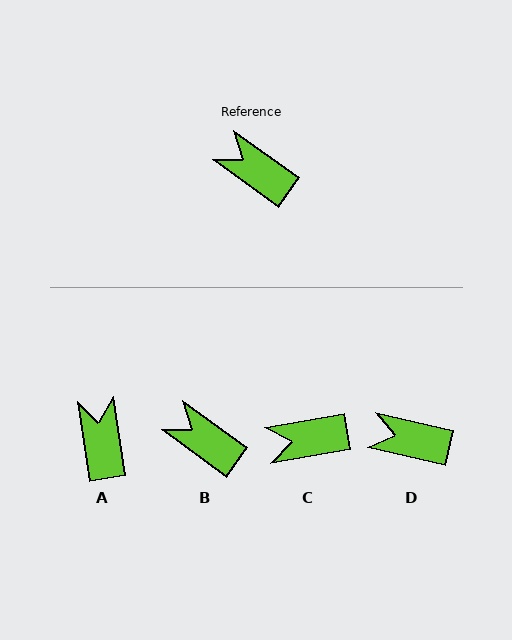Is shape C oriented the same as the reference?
No, it is off by about 46 degrees.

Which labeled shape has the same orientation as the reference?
B.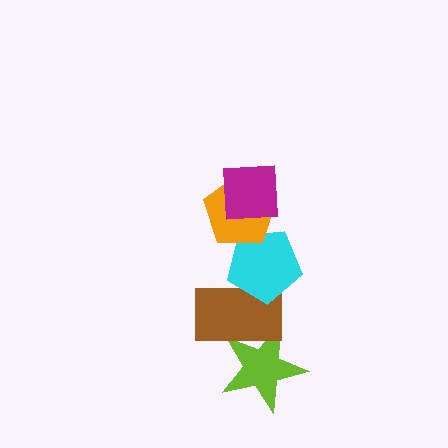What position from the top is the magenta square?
The magenta square is 1st from the top.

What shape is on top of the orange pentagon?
The magenta square is on top of the orange pentagon.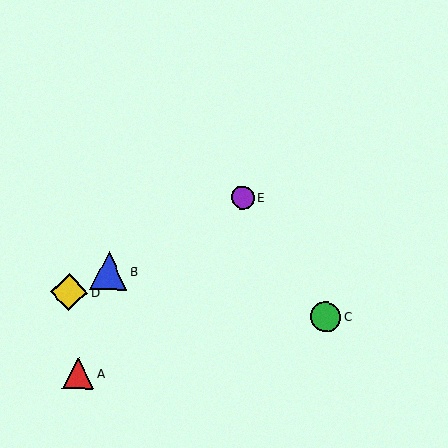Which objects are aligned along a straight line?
Objects B, D, E are aligned along a straight line.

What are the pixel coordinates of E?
Object E is at (243, 198).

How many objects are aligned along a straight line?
3 objects (B, D, E) are aligned along a straight line.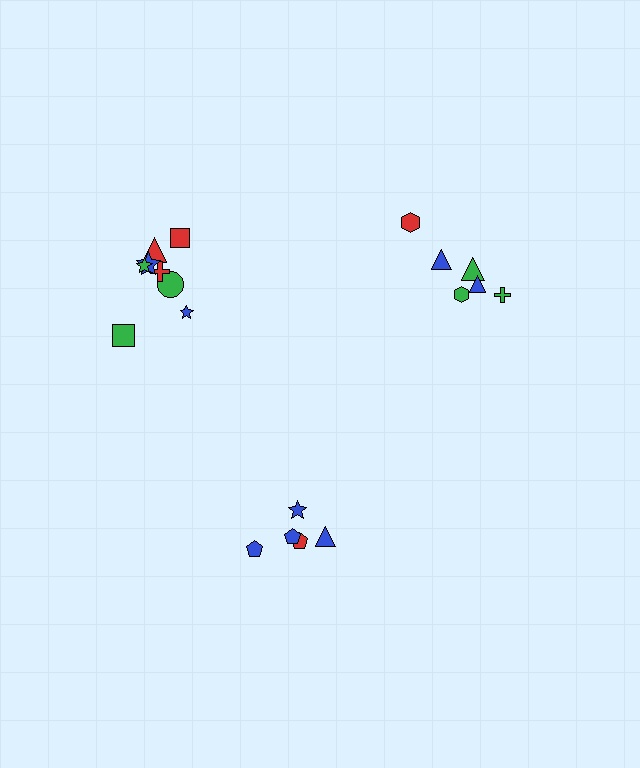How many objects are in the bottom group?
There are 5 objects.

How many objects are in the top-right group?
There are 6 objects.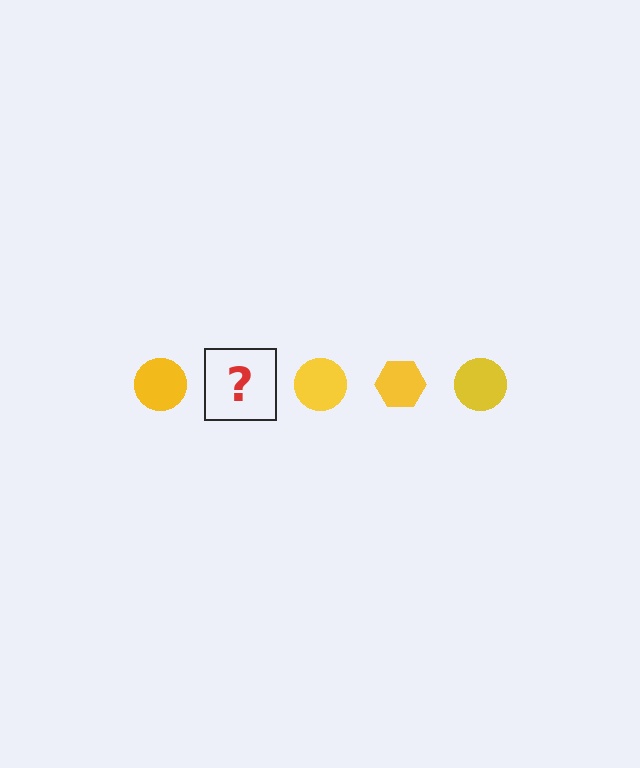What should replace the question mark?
The question mark should be replaced with a yellow hexagon.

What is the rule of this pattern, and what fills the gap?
The rule is that the pattern cycles through circle, hexagon shapes in yellow. The gap should be filled with a yellow hexagon.